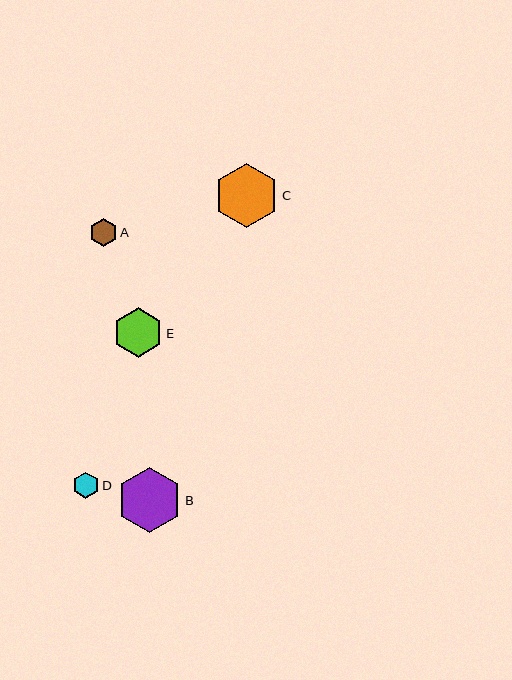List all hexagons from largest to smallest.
From largest to smallest: B, C, E, A, D.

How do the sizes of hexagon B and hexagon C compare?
Hexagon B and hexagon C are approximately the same size.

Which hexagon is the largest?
Hexagon B is the largest with a size of approximately 66 pixels.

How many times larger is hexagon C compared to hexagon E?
Hexagon C is approximately 1.3 times the size of hexagon E.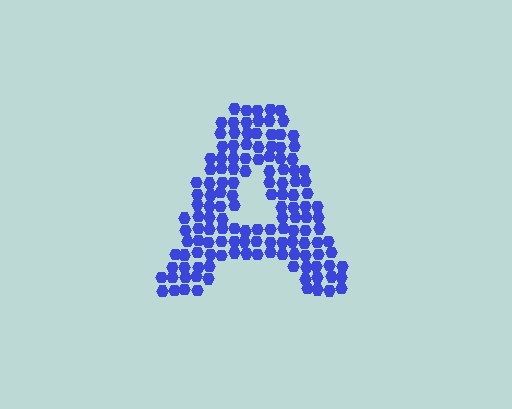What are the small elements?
The small elements are hexagons.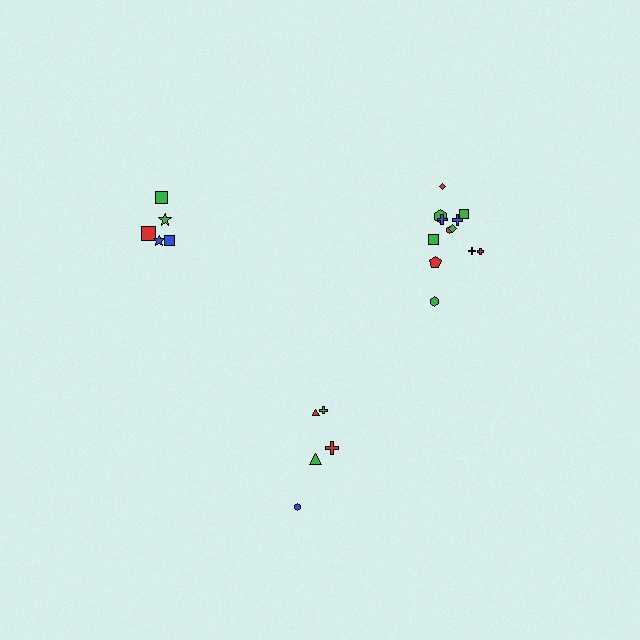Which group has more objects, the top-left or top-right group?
The top-right group.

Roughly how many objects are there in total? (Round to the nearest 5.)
Roughly 20 objects in total.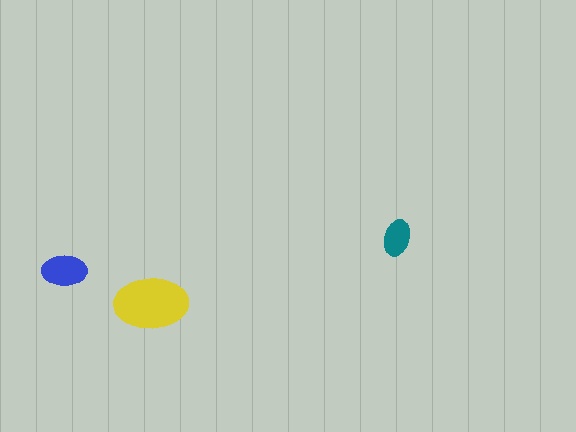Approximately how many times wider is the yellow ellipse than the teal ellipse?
About 2 times wider.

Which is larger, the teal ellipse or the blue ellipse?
The blue one.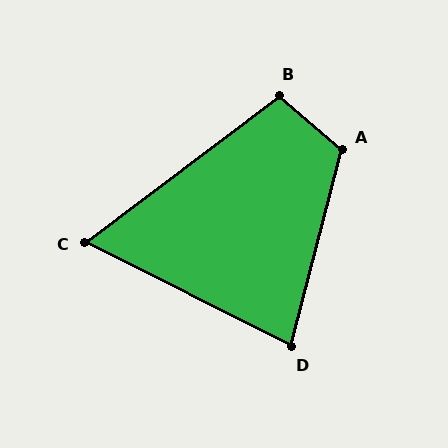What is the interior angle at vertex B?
Approximately 102 degrees (obtuse).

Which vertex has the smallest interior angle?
C, at approximately 64 degrees.